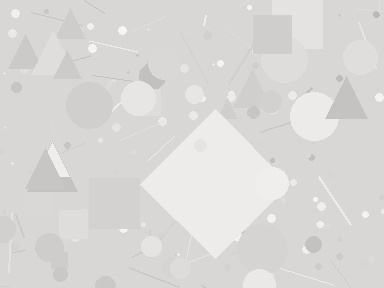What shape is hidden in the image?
A diamond is hidden in the image.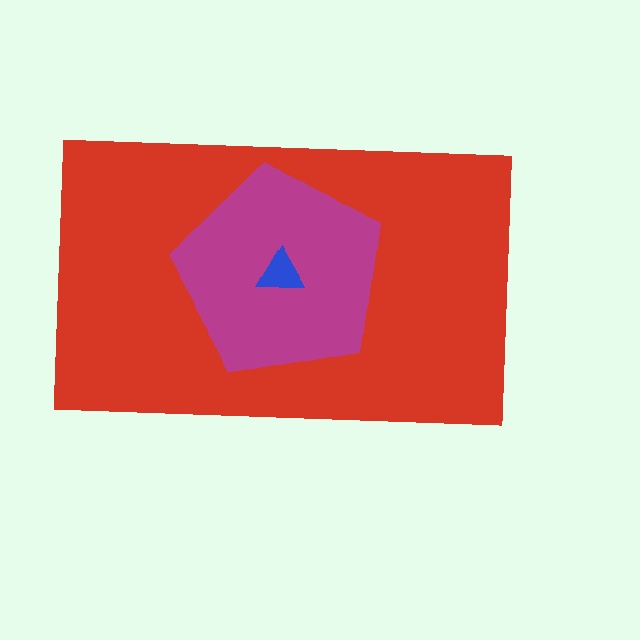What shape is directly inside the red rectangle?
The magenta pentagon.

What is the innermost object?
The blue triangle.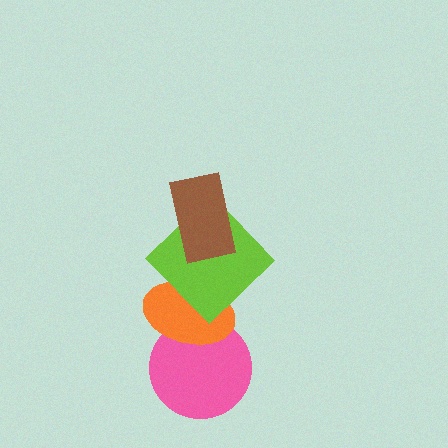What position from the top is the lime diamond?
The lime diamond is 2nd from the top.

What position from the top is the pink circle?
The pink circle is 4th from the top.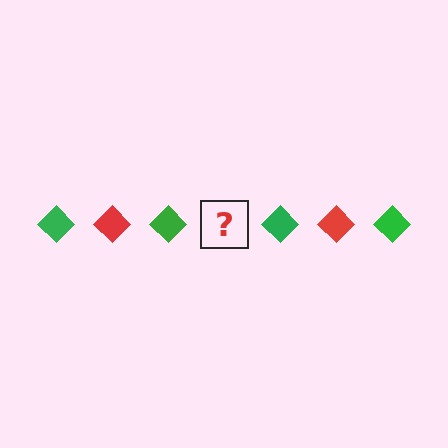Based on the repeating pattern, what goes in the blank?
The blank should be a red diamond.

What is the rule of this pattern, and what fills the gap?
The rule is that the pattern cycles through green, red diamonds. The gap should be filled with a red diamond.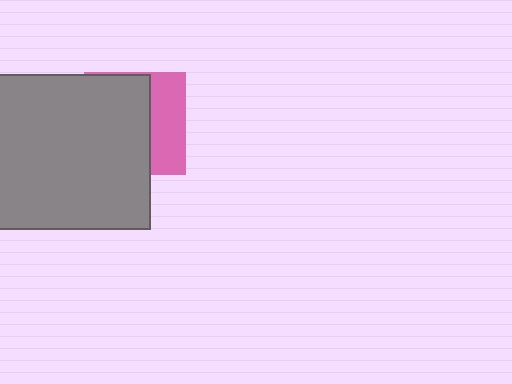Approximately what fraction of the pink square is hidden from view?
Roughly 65% of the pink square is hidden behind the gray rectangle.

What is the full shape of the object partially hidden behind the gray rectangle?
The partially hidden object is a pink square.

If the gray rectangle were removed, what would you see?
You would see the complete pink square.